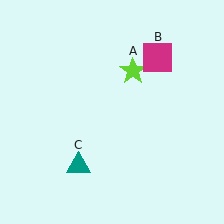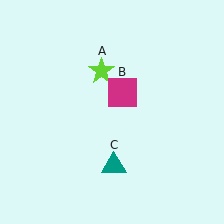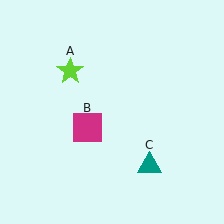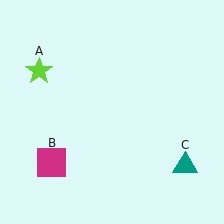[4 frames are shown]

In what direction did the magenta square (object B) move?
The magenta square (object B) moved down and to the left.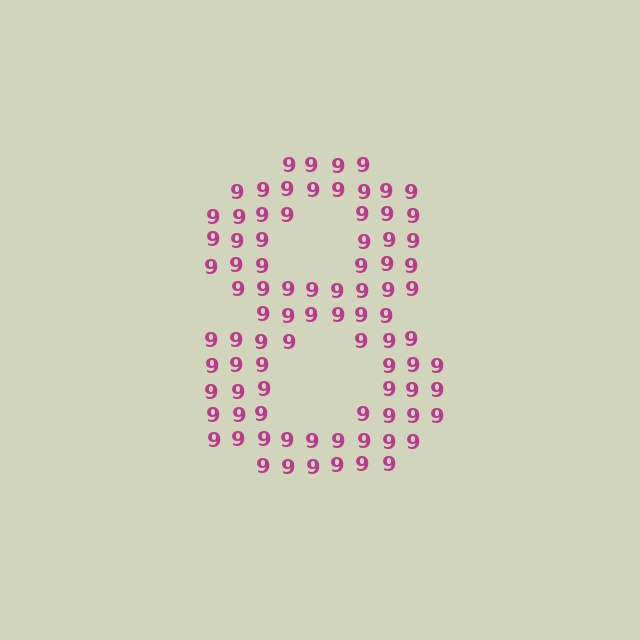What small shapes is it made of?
It is made of small digit 9's.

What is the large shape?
The large shape is the digit 8.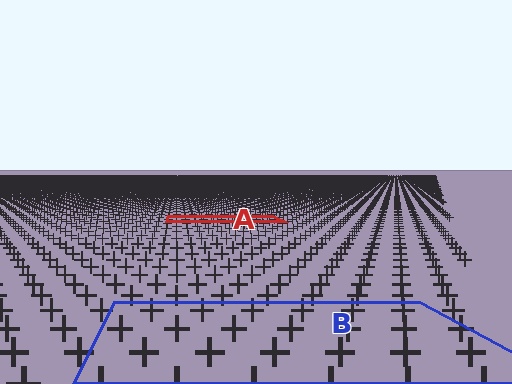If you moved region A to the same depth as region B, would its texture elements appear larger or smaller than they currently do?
They would appear larger. At a closer depth, the same texture elements are projected at a bigger on-screen size.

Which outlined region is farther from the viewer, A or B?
Region A is farther from the viewer — the texture elements inside it appear smaller and more densely packed.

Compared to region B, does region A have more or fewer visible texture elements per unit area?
Region A has more texture elements per unit area — they are packed more densely because it is farther away.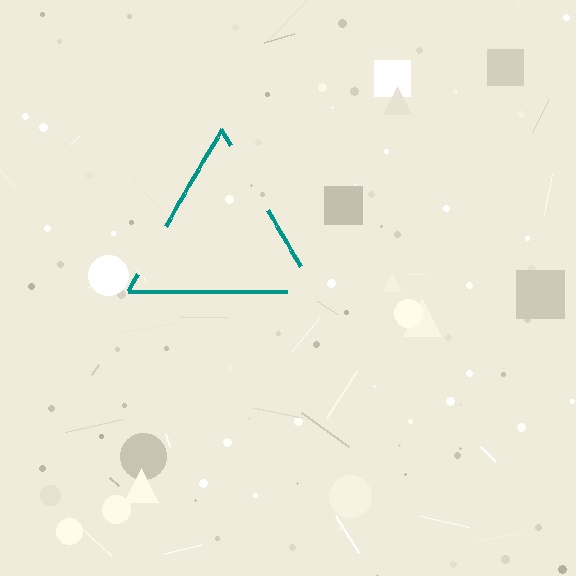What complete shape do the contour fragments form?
The contour fragments form a triangle.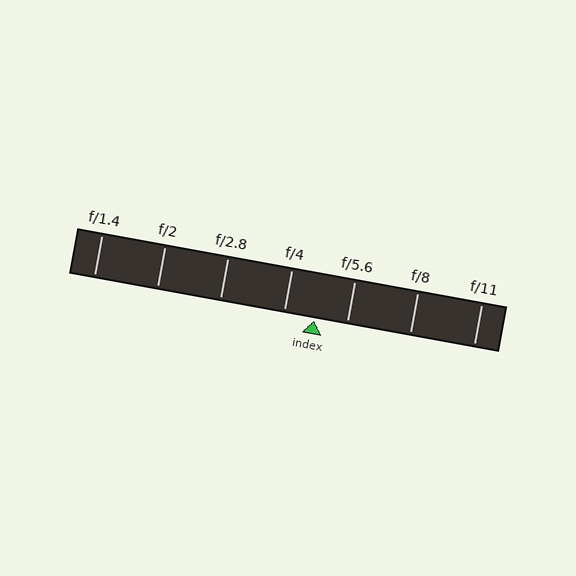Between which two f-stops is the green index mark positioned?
The index mark is between f/4 and f/5.6.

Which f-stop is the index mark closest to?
The index mark is closest to f/4.